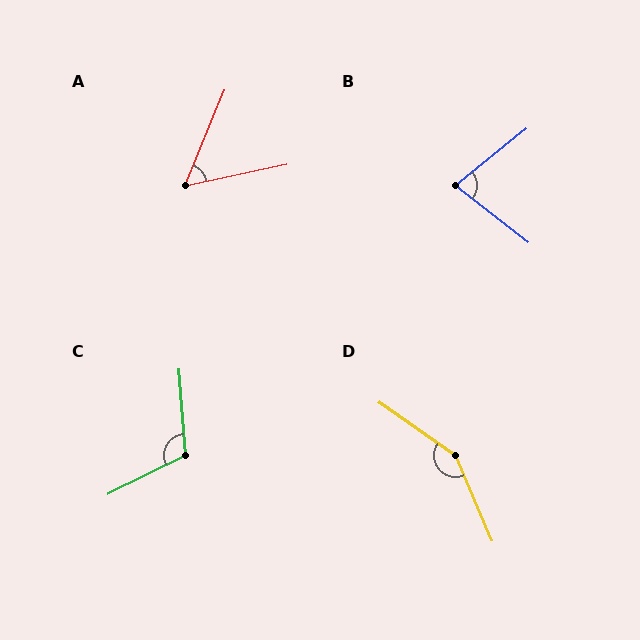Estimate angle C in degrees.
Approximately 112 degrees.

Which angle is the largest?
D, at approximately 148 degrees.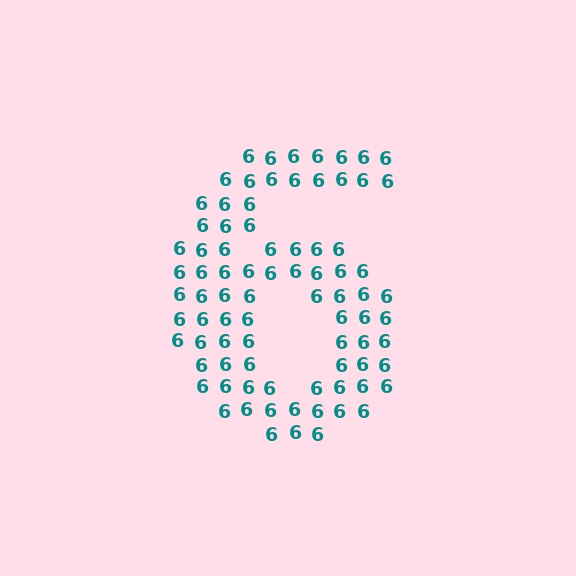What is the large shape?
The large shape is the digit 6.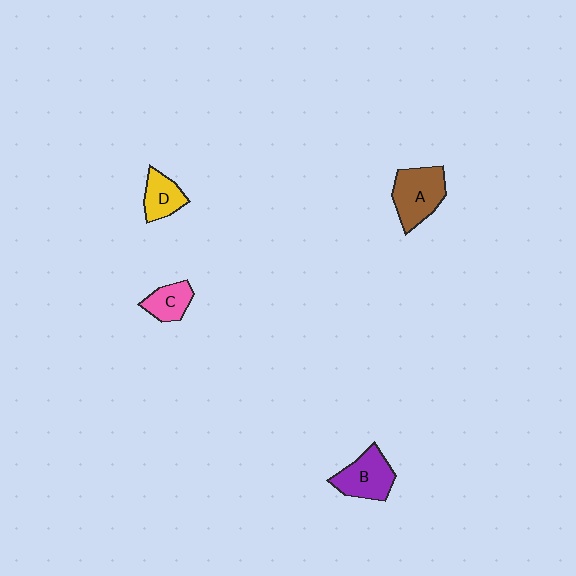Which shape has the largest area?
Shape A (brown).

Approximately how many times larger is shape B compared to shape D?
Approximately 1.4 times.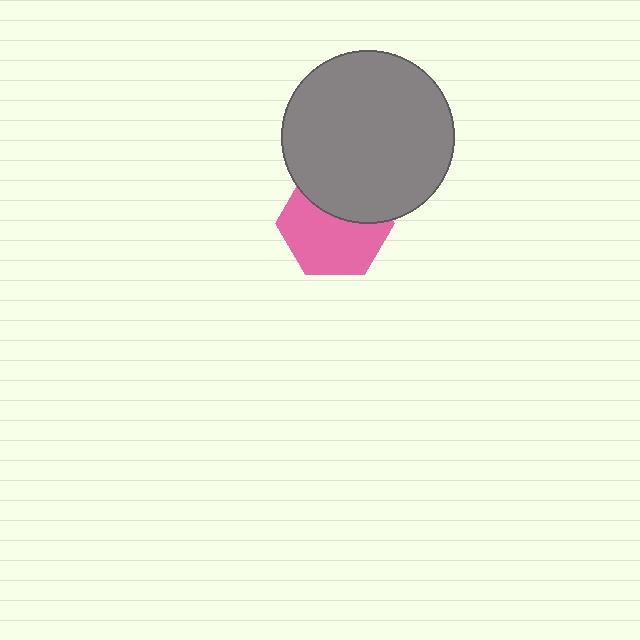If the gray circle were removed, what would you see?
You would see the complete pink hexagon.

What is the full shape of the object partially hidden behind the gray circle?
The partially hidden object is a pink hexagon.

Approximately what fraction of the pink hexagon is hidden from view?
Roughly 37% of the pink hexagon is hidden behind the gray circle.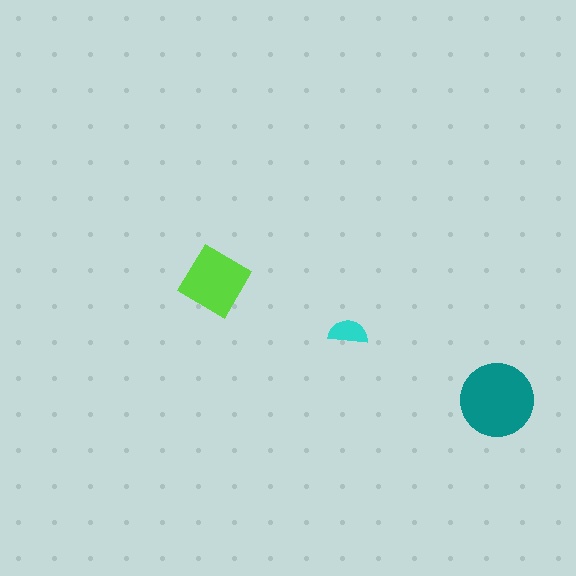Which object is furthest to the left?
The lime diamond is leftmost.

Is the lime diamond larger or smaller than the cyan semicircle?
Larger.